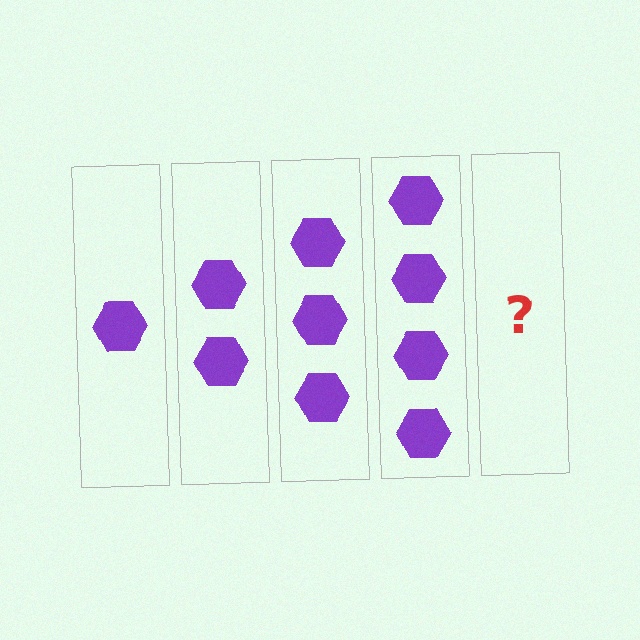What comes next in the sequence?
The next element should be 5 hexagons.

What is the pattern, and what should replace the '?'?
The pattern is that each step adds one more hexagon. The '?' should be 5 hexagons.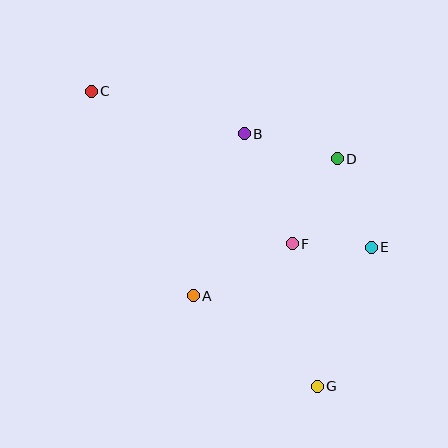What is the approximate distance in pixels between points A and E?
The distance between A and E is approximately 184 pixels.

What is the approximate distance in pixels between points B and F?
The distance between B and F is approximately 120 pixels.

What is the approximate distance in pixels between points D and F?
The distance between D and F is approximately 96 pixels.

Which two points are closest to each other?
Points E and F are closest to each other.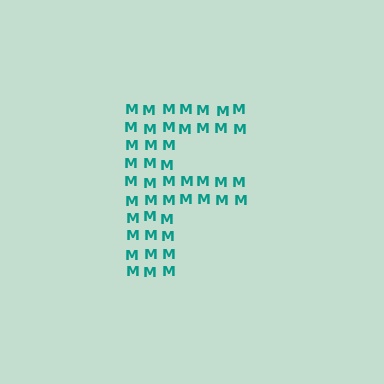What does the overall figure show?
The overall figure shows the letter F.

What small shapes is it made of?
It is made of small letter M's.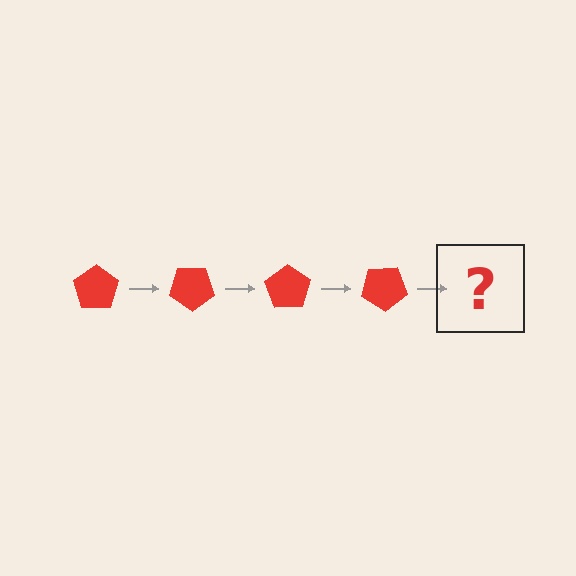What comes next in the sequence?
The next element should be a red pentagon rotated 140 degrees.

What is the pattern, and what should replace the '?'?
The pattern is that the pentagon rotates 35 degrees each step. The '?' should be a red pentagon rotated 140 degrees.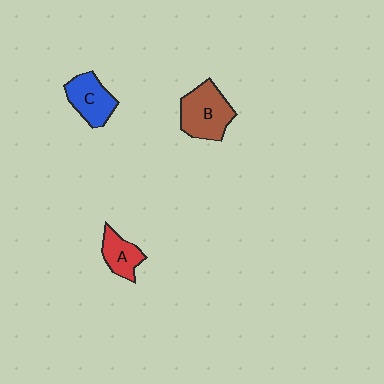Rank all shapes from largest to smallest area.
From largest to smallest: B (brown), C (blue), A (red).